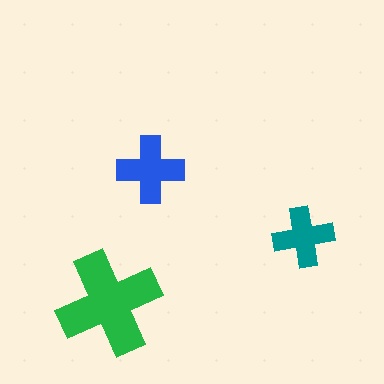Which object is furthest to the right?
The teal cross is rightmost.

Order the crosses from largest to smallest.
the green one, the blue one, the teal one.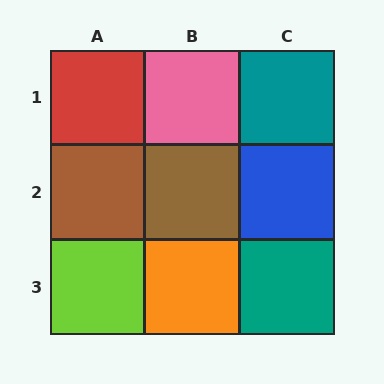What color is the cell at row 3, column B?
Orange.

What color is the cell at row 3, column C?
Teal.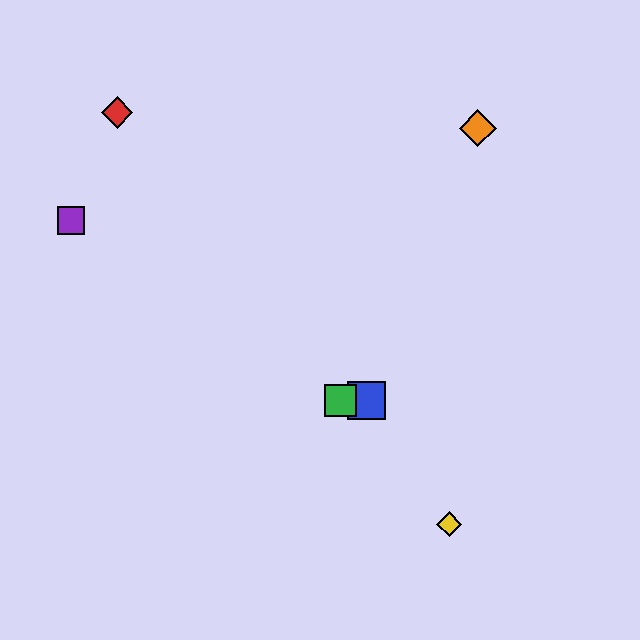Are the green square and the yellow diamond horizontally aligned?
No, the green square is at y≈401 and the yellow diamond is at y≈524.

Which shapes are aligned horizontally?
The blue square, the green square are aligned horizontally.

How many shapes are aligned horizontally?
2 shapes (the blue square, the green square) are aligned horizontally.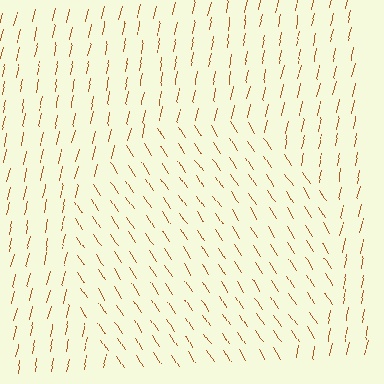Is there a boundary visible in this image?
Yes, there is a texture boundary formed by a change in line orientation.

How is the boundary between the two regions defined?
The boundary is defined purely by a change in line orientation (approximately 45 degrees difference). All lines are the same color and thickness.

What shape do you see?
I see a circle.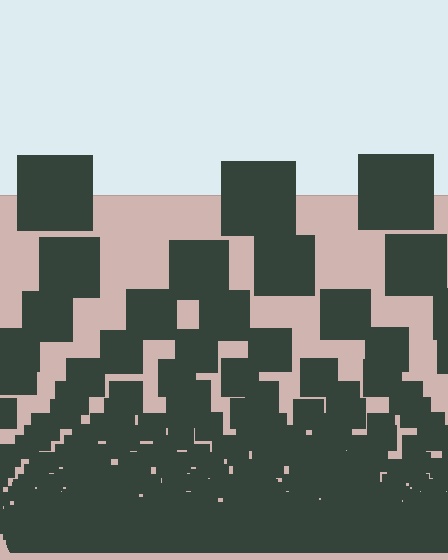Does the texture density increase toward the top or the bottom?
Density increases toward the bottom.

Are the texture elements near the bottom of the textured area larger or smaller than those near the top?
Smaller. The gradient is inverted — elements near the bottom are smaller and denser.